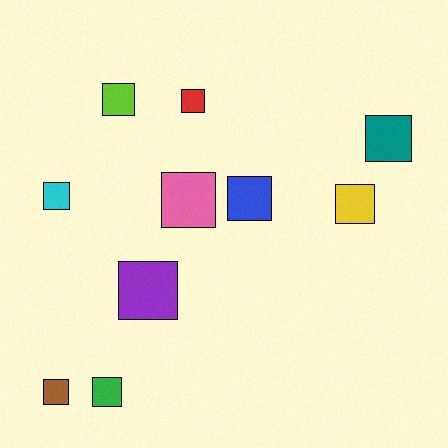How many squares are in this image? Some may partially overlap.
There are 10 squares.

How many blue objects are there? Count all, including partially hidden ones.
There is 1 blue object.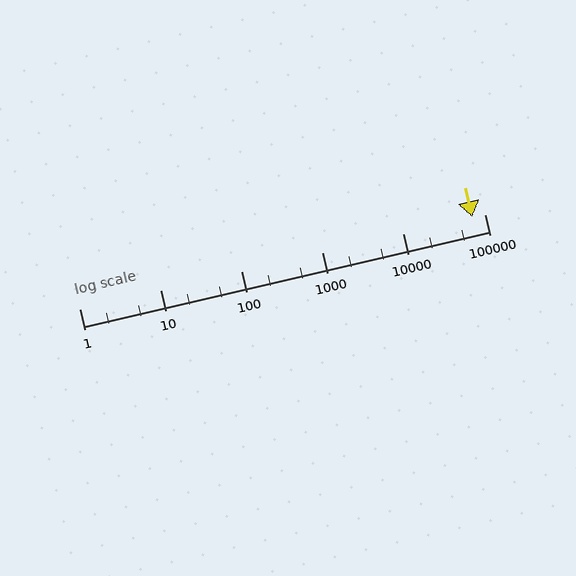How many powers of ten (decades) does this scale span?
The scale spans 5 decades, from 1 to 100000.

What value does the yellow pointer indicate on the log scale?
The pointer indicates approximately 70000.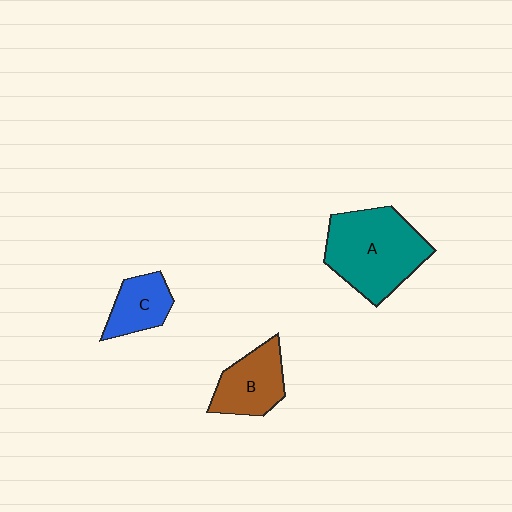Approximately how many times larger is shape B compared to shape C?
Approximately 1.3 times.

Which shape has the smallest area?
Shape C (blue).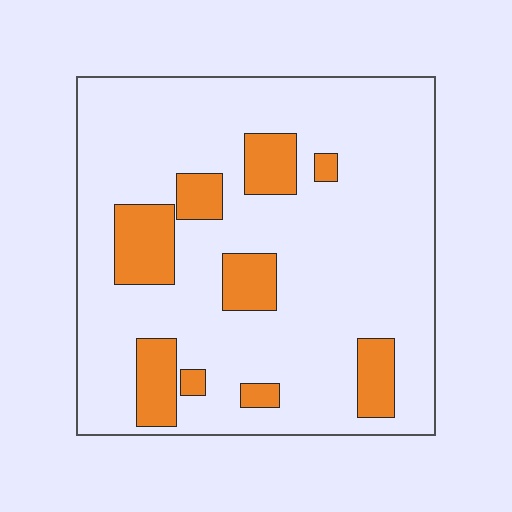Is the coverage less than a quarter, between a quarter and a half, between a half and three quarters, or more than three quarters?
Less than a quarter.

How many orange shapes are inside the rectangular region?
9.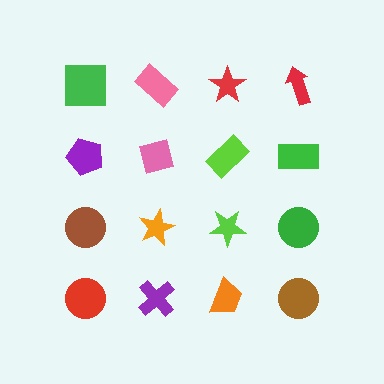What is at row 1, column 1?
A green square.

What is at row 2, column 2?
A pink square.